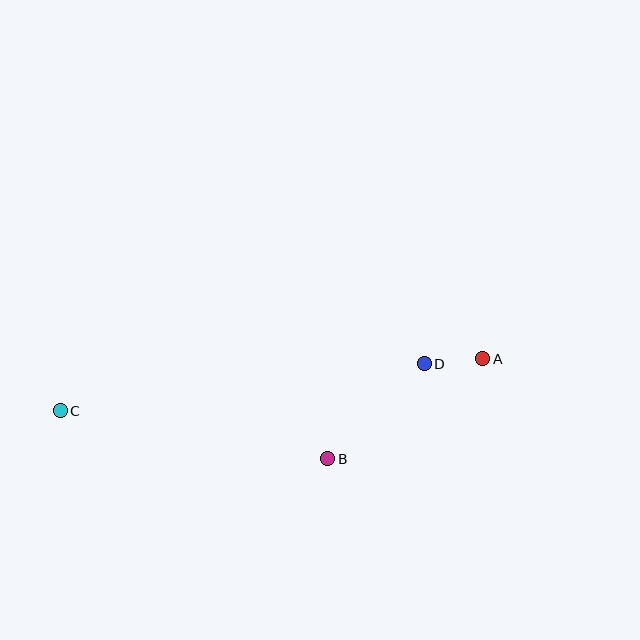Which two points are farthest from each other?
Points A and C are farthest from each other.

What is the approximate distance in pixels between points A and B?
The distance between A and B is approximately 185 pixels.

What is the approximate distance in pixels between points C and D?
The distance between C and D is approximately 367 pixels.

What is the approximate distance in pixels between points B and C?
The distance between B and C is approximately 272 pixels.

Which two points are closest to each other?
Points A and D are closest to each other.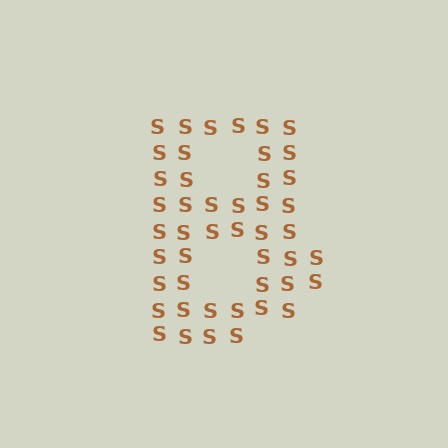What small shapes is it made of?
It is made of small letter S's.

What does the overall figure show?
The overall figure shows the letter B.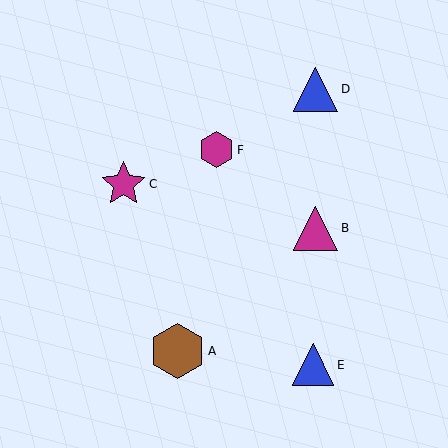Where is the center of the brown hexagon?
The center of the brown hexagon is at (177, 351).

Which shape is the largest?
The brown hexagon (labeled A) is the largest.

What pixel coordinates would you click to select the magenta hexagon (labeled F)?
Click at (216, 150) to select the magenta hexagon F.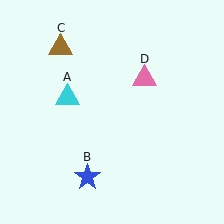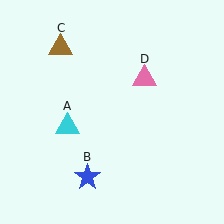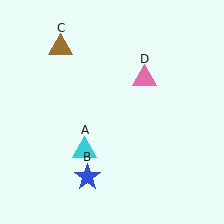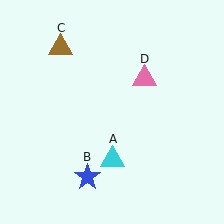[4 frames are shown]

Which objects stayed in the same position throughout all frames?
Blue star (object B) and brown triangle (object C) and pink triangle (object D) remained stationary.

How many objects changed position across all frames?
1 object changed position: cyan triangle (object A).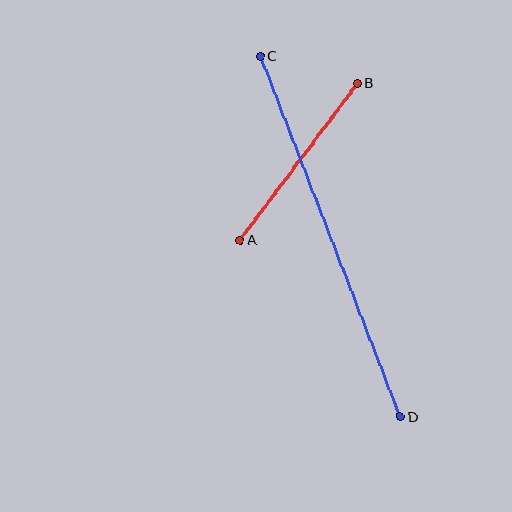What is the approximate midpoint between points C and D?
The midpoint is at approximately (330, 237) pixels.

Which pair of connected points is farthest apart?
Points C and D are farthest apart.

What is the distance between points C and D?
The distance is approximately 387 pixels.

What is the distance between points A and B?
The distance is approximately 196 pixels.